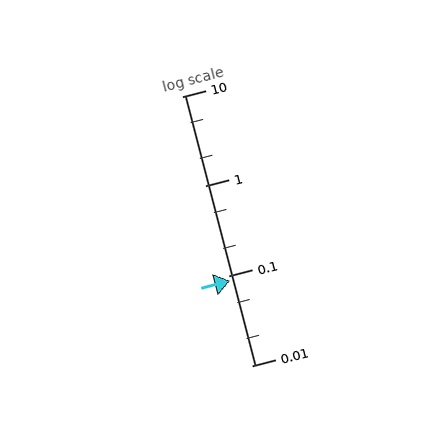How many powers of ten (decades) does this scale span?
The scale spans 3 decades, from 0.01 to 10.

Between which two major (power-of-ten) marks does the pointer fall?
The pointer is between 0.01 and 0.1.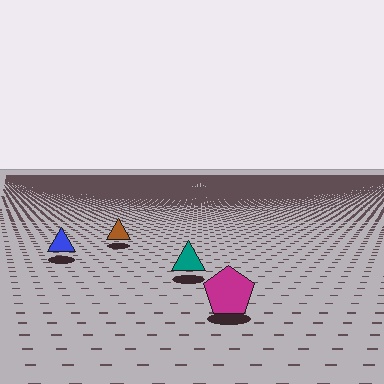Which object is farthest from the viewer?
The brown triangle is farthest from the viewer. It appears smaller and the ground texture around it is denser.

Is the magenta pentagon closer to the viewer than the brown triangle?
Yes. The magenta pentagon is closer — you can tell from the texture gradient: the ground texture is coarser near it.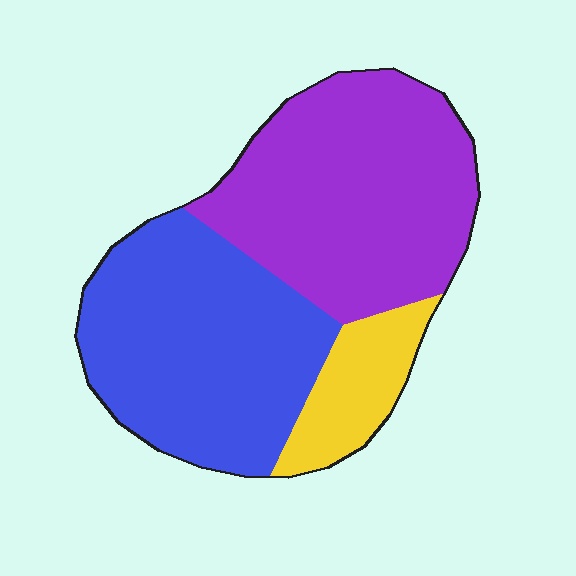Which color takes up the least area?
Yellow, at roughly 15%.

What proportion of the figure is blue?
Blue covers around 45% of the figure.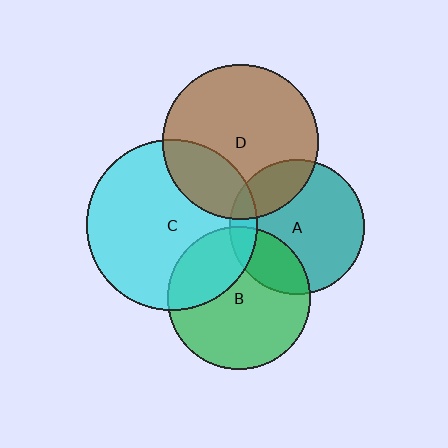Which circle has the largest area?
Circle C (cyan).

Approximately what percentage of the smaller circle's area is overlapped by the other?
Approximately 25%.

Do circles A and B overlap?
Yes.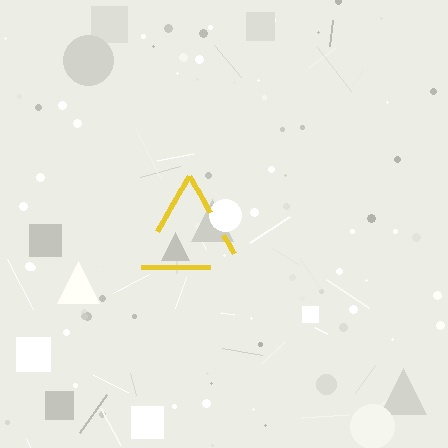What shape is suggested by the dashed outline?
The dashed outline suggests a triangle.